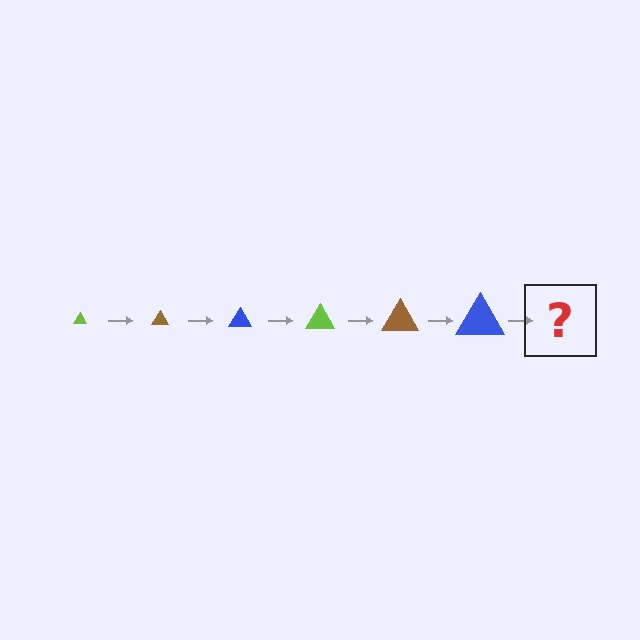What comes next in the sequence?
The next element should be a lime triangle, larger than the previous one.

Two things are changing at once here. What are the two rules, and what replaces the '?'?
The two rules are that the triangle grows larger each step and the color cycles through lime, brown, and blue. The '?' should be a lime triangle, larger than the previous one.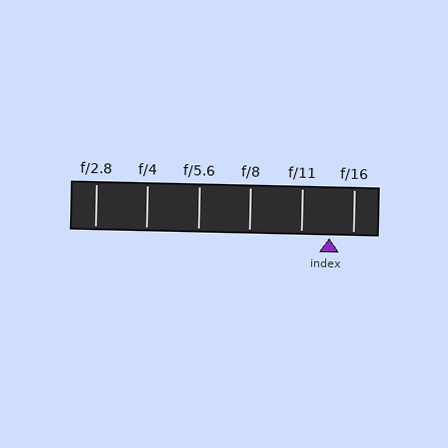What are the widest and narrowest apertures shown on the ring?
The widest aperture shown is f/2.8 and the narrowest is f/16.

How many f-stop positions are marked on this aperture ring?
There are 6 f-stop positions marked.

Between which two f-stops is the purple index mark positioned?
The index mark is between f/11 and f/16.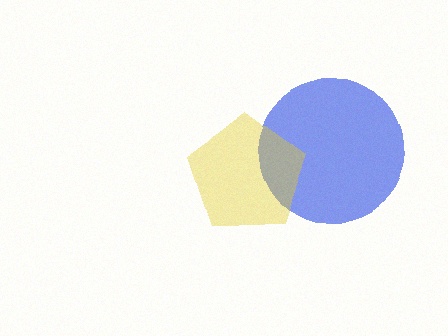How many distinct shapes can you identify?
There are 2 distinct shapes: a blue circle, a yellow pentagon.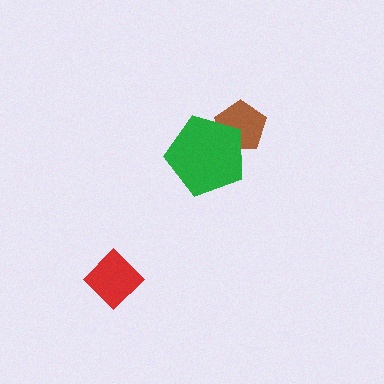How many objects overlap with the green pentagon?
1 object overlaps with the green pentagon.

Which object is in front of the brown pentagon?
The green pentagon is in front of the brown pentagon.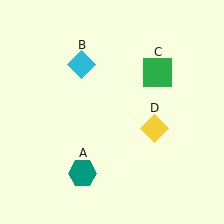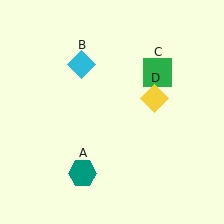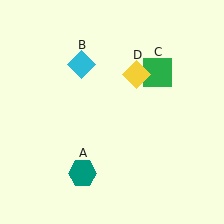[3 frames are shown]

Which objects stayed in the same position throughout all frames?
Teal hexagon (object A) and cyan diamond (object B) and green square (object C) remained stationary.